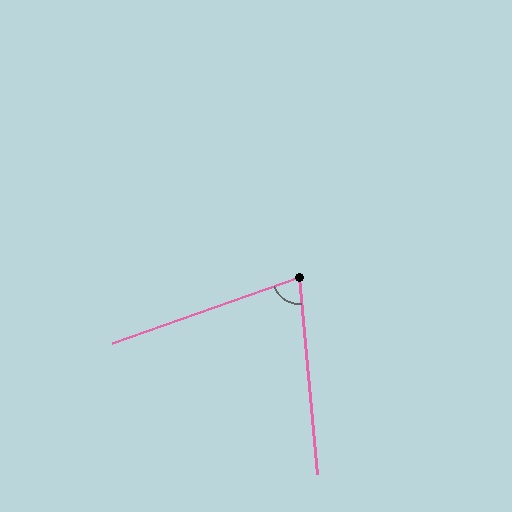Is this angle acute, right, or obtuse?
It is acute.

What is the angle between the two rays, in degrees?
Approximately 76 degrees.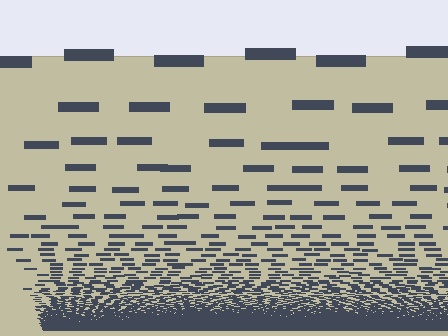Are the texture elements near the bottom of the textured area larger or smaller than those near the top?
Smaller. The gradient is inverted — elements near the bottom are smaller and denser.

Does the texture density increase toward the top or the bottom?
Density increases toward the bottom.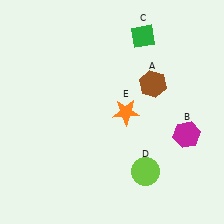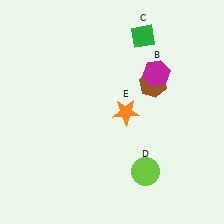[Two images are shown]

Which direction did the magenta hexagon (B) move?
The magenta hexagon (B) moved up.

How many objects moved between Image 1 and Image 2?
1 object moved between the two images.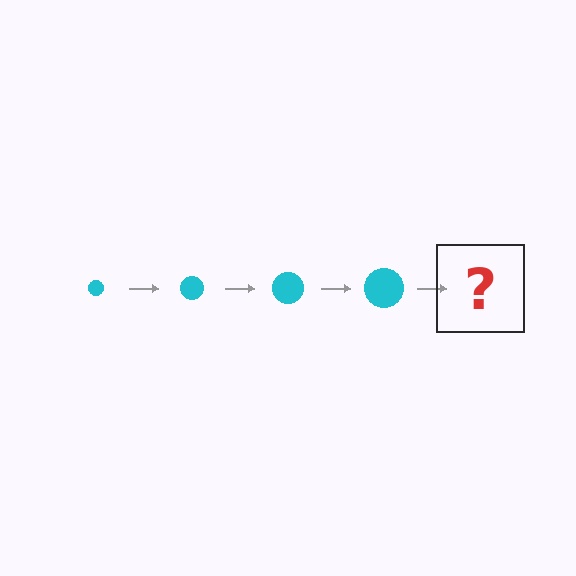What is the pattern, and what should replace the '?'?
The pattern is that the circle gets progressively larger each step. The '?' should be a cyan circle, larger than the previous one.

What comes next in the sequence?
The next element should be a cyan circle, larger than the previous one.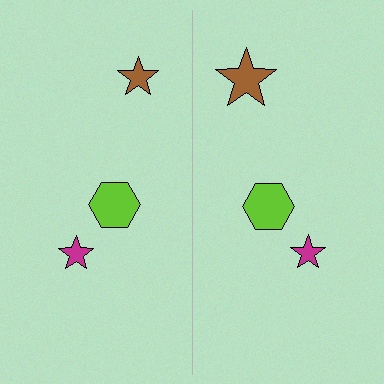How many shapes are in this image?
There are 6 shapes in this image.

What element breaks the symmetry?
The brown star on the right side has a different size than its mirror counterpart.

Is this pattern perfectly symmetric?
No, the pattern is not perfectly symmetric. The brown star on the right side has a different size than its mirror counterpart.